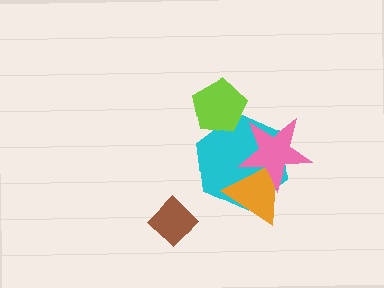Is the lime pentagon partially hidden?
No, no other shape covers it.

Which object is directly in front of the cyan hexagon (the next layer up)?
The orange triangle is directly in front of the cyan hexagon.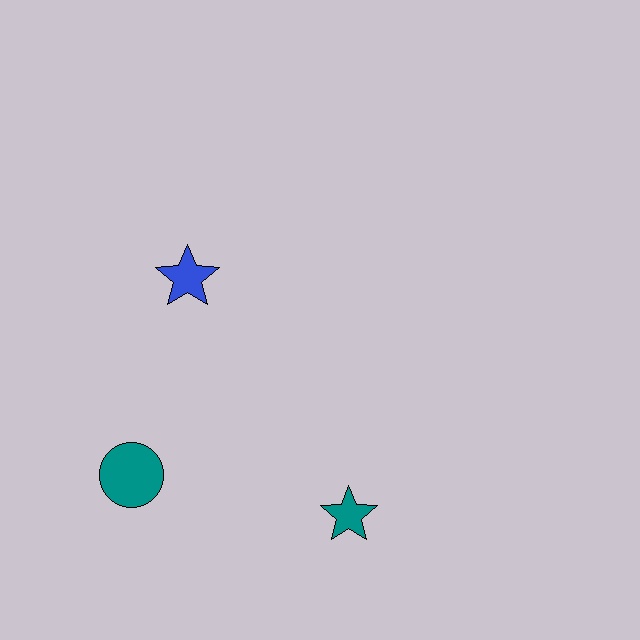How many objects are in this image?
There are 3 objects.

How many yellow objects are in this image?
There are no yellow objects.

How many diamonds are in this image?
There are no diamonds.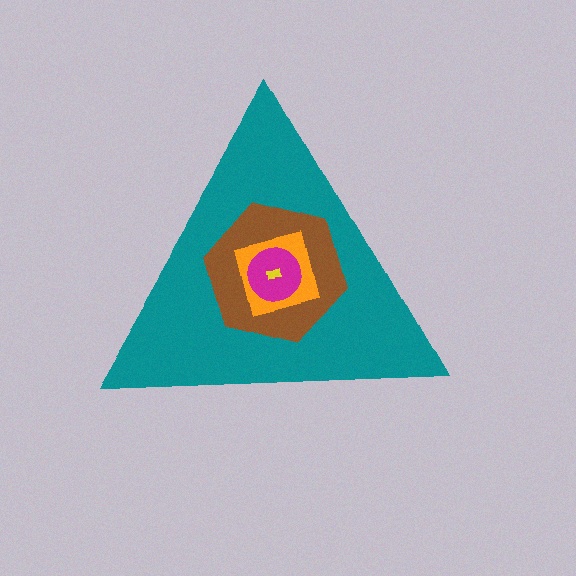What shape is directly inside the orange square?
The magenta circle.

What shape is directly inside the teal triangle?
The brown hexagon.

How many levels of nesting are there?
5.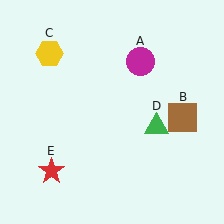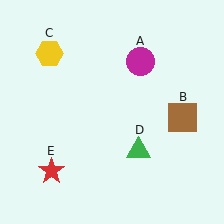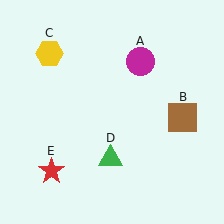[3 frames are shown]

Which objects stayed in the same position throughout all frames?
Magenta circle (object A) and brown square (object B) and yellow hexagon (object C) and red star (object E) remained stationary.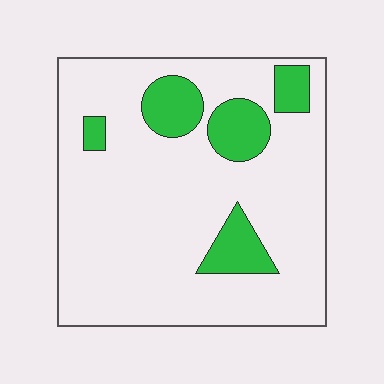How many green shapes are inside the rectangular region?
5.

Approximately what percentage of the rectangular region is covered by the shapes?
Approximately 15%.